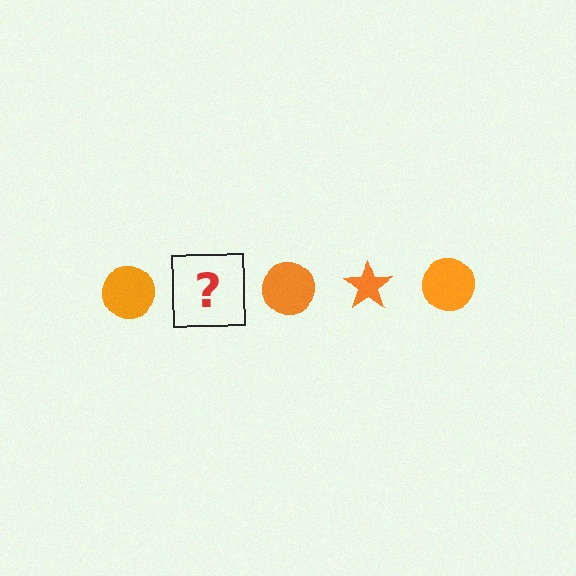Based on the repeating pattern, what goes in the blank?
The blank should be an orange star.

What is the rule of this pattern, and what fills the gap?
The rule is that the pattern cycles through circle, star shapes in orange. The gap should be filled with an orange star.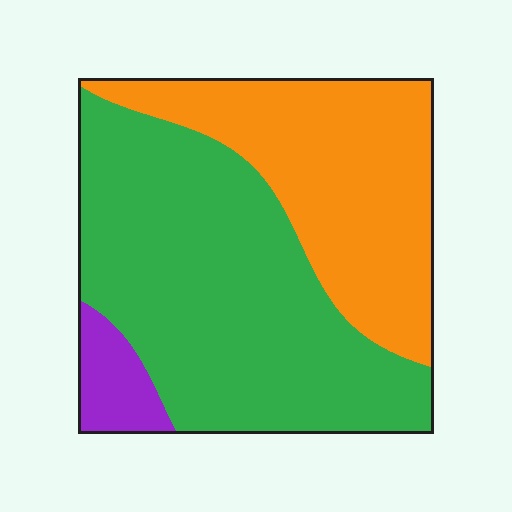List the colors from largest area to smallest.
From largest to smallest: green, orange, purple.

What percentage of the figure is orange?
Orange takes up between a quarter and a half of the figure.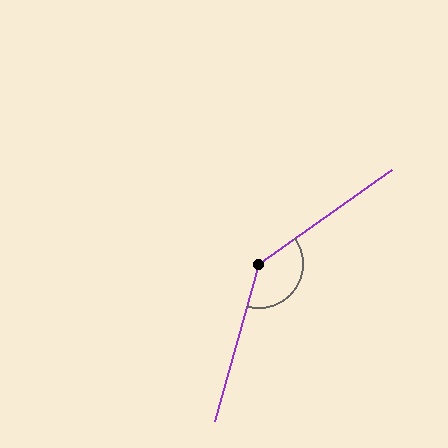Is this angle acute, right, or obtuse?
It is obtuse.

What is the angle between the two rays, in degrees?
Approximately 141 degrees.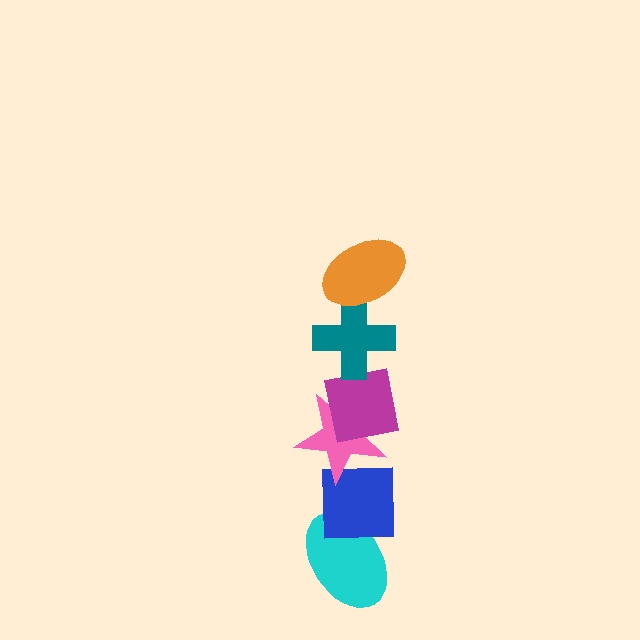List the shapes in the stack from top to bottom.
From top to bottom: the orange ellipse, the teal cross, the magenta square, the pink star, the blue square, the cyan ellipse.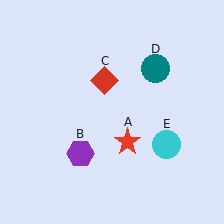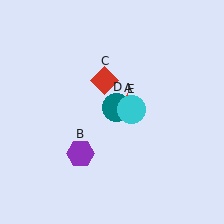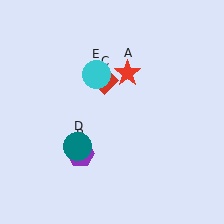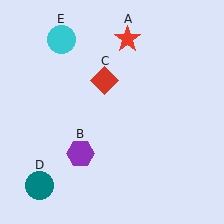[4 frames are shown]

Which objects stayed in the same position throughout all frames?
Purple hexagon (object B) and red diamond (object C) remained stationary.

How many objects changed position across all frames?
3 objects changed position: red star (object A), teal circle (object D), cyan circle (object E).